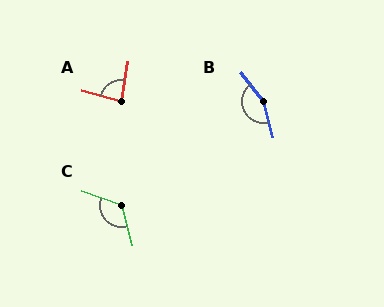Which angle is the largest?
B, at approximately 157 degrees.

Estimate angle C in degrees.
Approximately 123 degrees.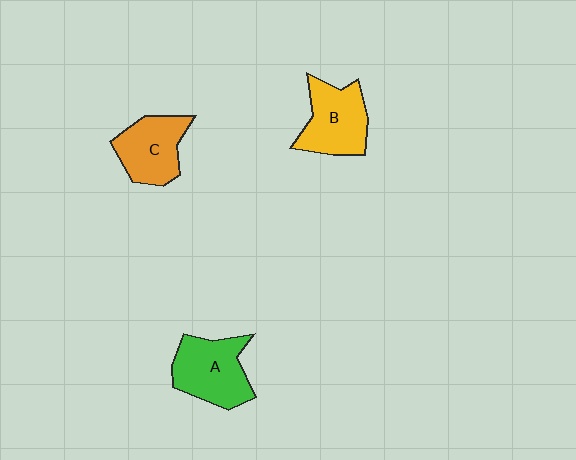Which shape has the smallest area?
Shape C (orange).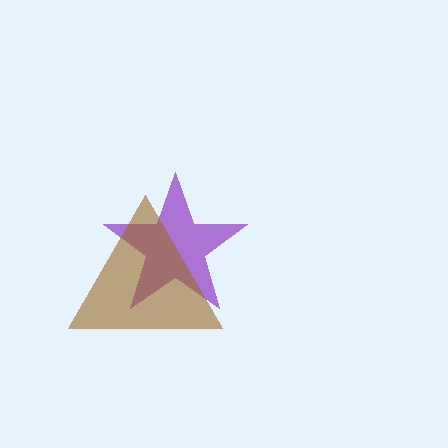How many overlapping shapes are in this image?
There are 2 overlapping shapes in the image.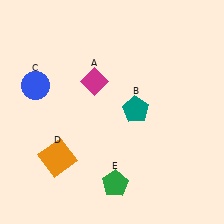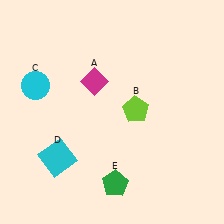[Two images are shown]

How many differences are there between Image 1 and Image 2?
There are 3 differences between the two images.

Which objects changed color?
B changed from teal to lime. C changed from blue to cyan. D changed from orange to cyan.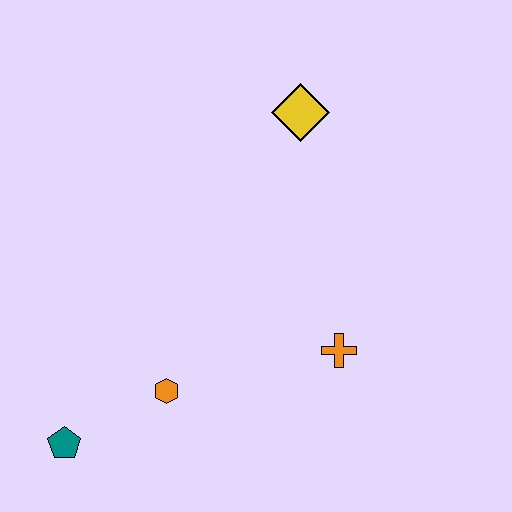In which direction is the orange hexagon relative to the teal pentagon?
The orange hexagon is to the right of the teal pentagon.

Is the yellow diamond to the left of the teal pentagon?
No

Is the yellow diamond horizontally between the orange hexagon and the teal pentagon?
No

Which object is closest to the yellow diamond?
The orange cross is closest to the yellow diamond.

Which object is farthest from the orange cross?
The teal pentagon is farthest from the orange cross.